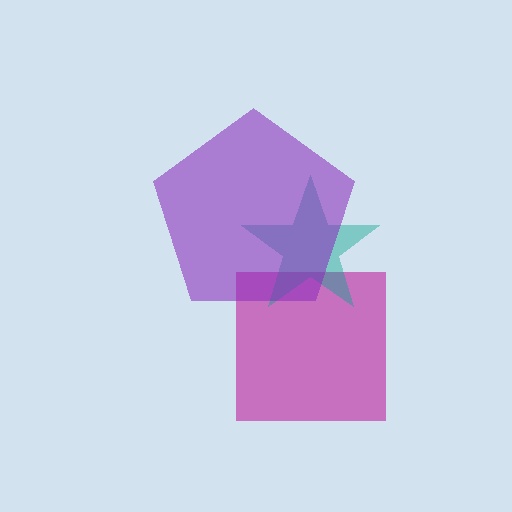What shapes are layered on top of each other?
The layered shapes are: a magenta square, a teal star, a purple pentagon.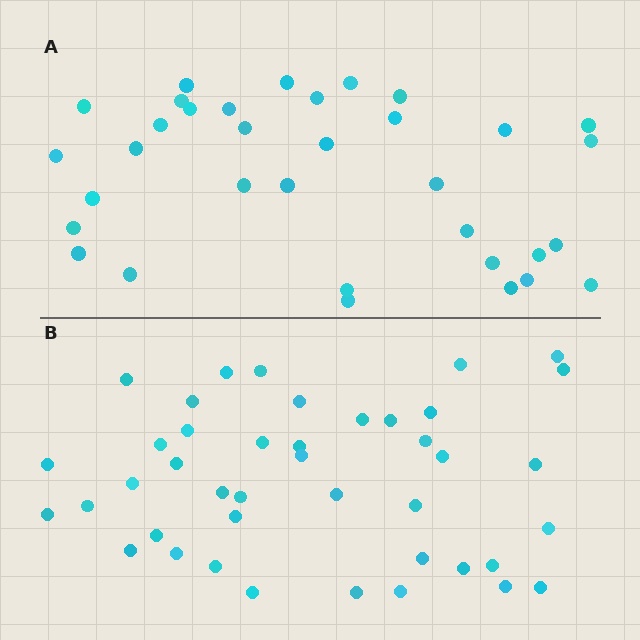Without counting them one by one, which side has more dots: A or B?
Region B (the bottom region) has more dots.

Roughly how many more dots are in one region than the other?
Region B has roughly 8 or so more dots than region A.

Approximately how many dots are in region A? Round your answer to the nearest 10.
About 30 dots. (The exact count is 34, which rounds to 30.)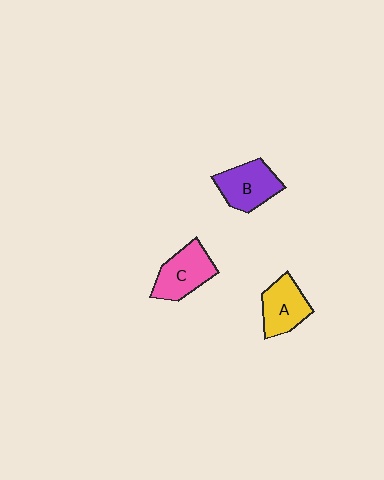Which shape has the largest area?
Shape C (pink).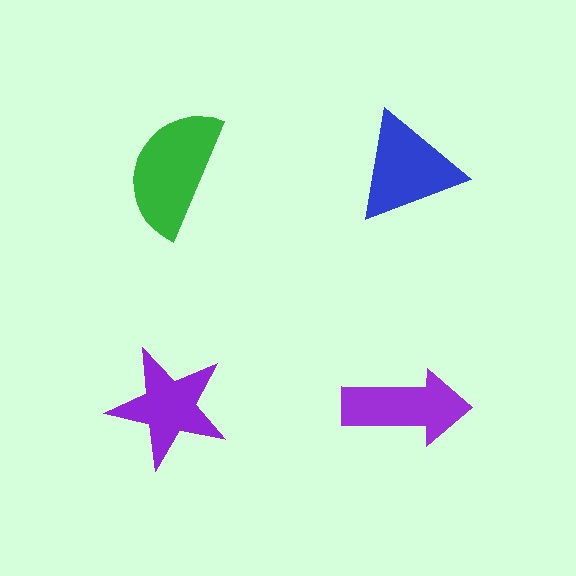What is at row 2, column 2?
A purple arrow.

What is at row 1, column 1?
A green semicircle.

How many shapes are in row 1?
2 shapes.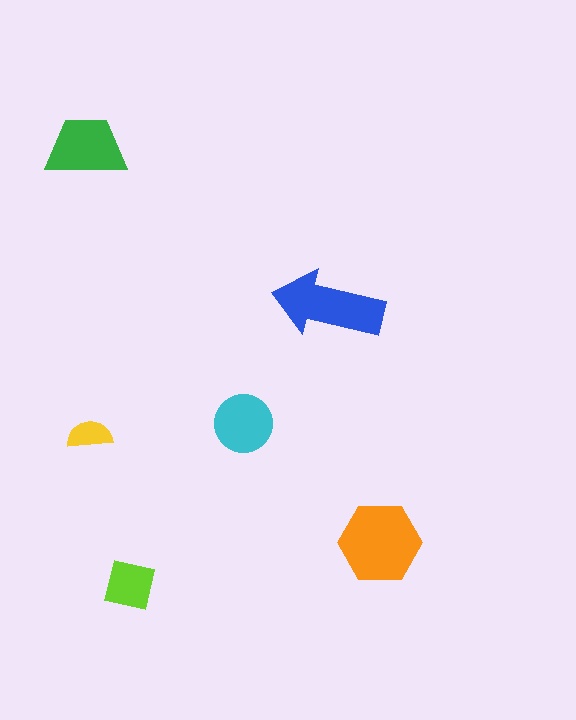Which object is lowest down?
The lime square is bottommost.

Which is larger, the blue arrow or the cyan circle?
The blue arrow.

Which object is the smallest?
The yellow semicircle.